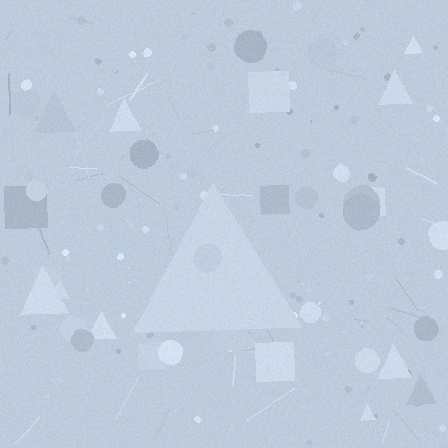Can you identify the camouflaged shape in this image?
The camouflaged shape is a triangle.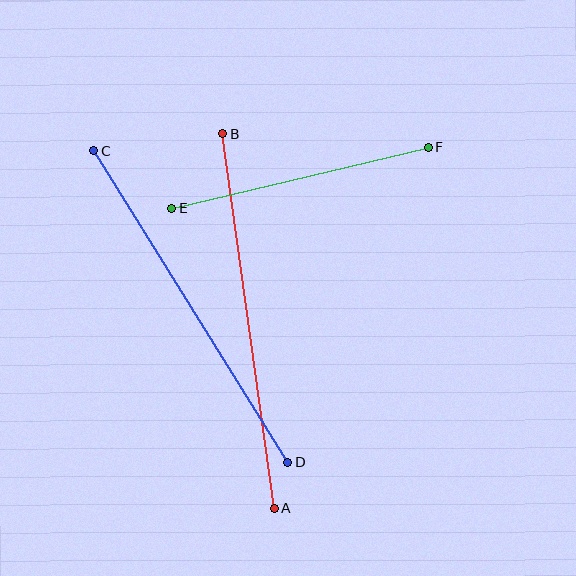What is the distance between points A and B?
The distance is approximately 378 pixels.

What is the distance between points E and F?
The distance is approximately 264 pixels.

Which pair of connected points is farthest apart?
Points A and B are farthest apart.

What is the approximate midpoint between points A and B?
The midpoint is at approximately (248, 321) pixels.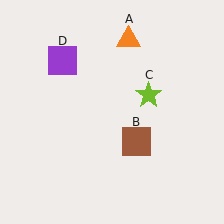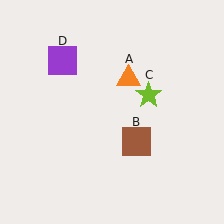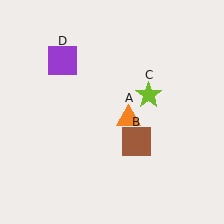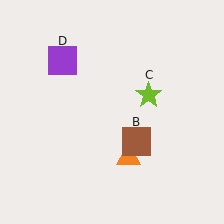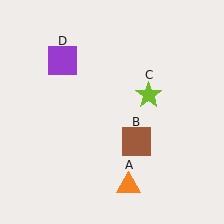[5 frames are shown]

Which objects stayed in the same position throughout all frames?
Brown square (object B) and lime star (object C) and purple square (object D) remained stationary.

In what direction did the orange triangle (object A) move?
The orange triangle (object A) moved down.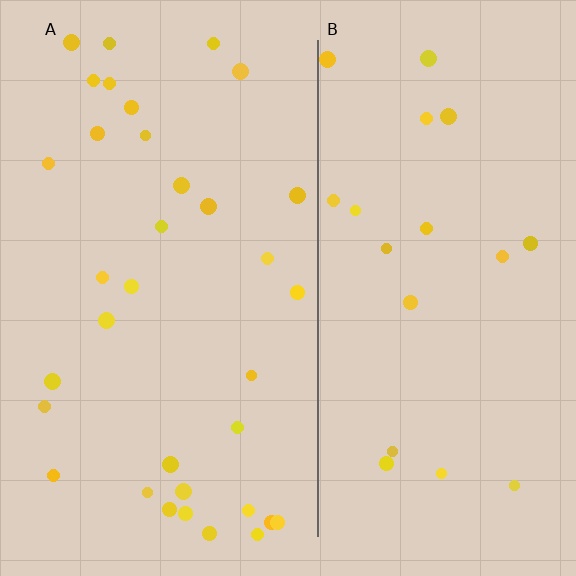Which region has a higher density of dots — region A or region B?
A (the left).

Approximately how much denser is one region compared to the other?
Approximately 1.8× — region A over region B.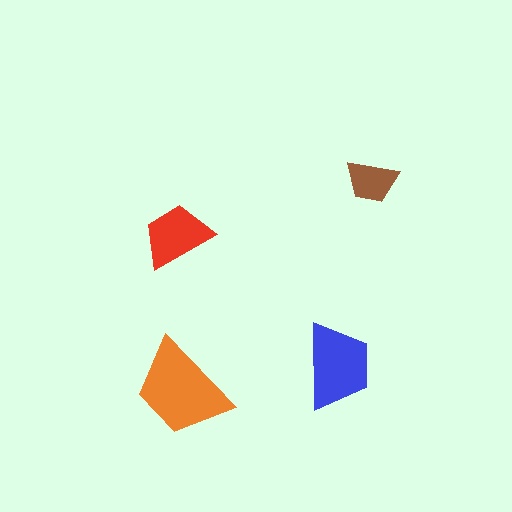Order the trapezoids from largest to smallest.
the orange one, the blue one, the red one, the brown one.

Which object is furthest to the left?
The red trapezoid is leftmost.